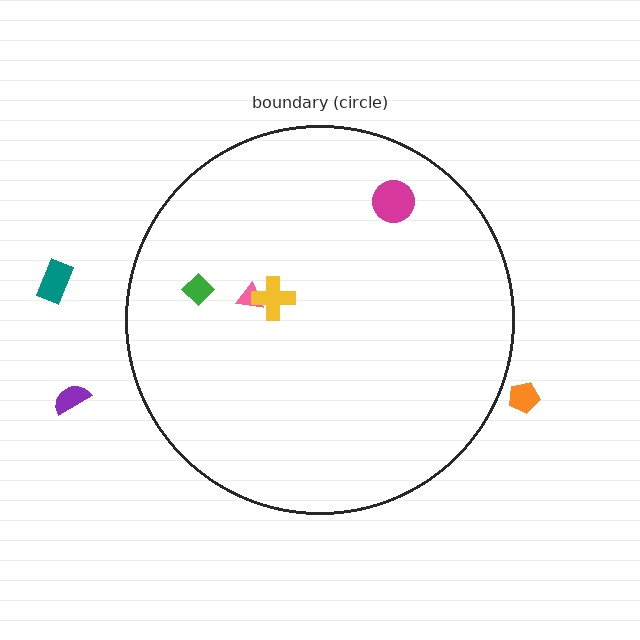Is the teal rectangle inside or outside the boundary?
Outside.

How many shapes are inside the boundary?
4 inside, 3 outside.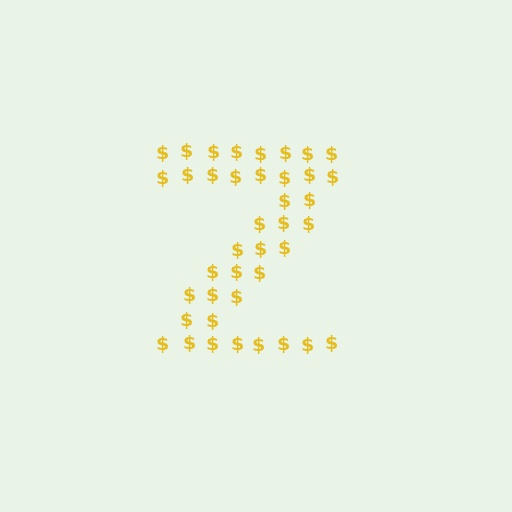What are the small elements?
The small elements are dollar signs.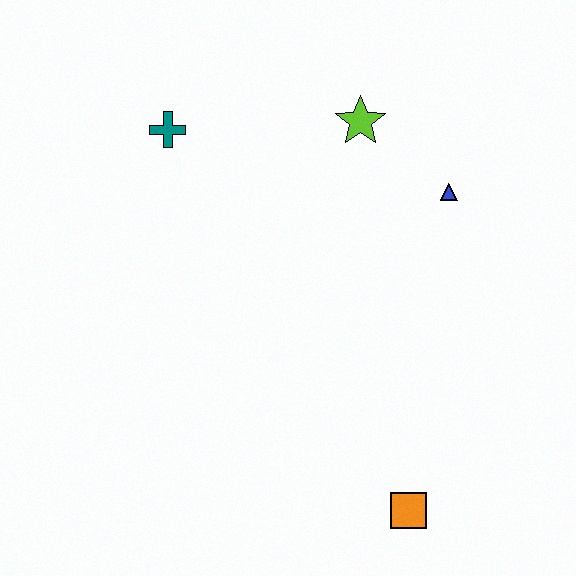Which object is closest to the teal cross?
The lime star is closest to the teal cross.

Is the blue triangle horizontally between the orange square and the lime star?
No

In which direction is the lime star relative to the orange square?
The lime star is above the orange square.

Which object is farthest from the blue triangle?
The orange square is farthest from the blue triangle.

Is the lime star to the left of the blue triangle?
Yes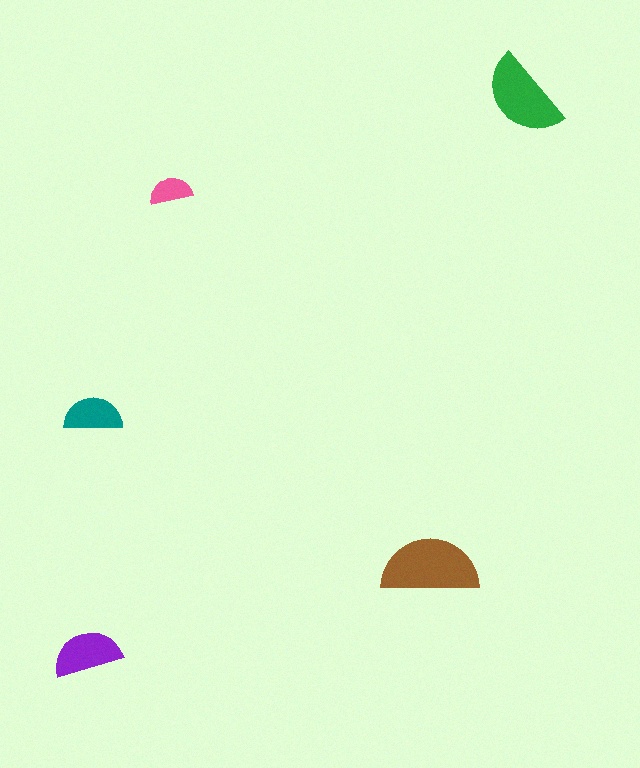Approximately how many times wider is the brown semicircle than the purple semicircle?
About 1.5 times wider.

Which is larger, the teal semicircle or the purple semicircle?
The purple one.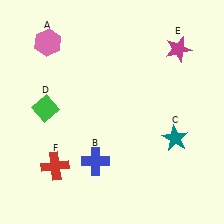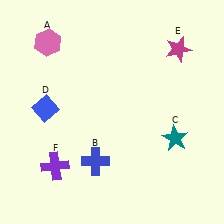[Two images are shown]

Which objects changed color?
D changed from green to blue. F changed from red to purple.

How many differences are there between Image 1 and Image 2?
There are 2 differences between the two images.